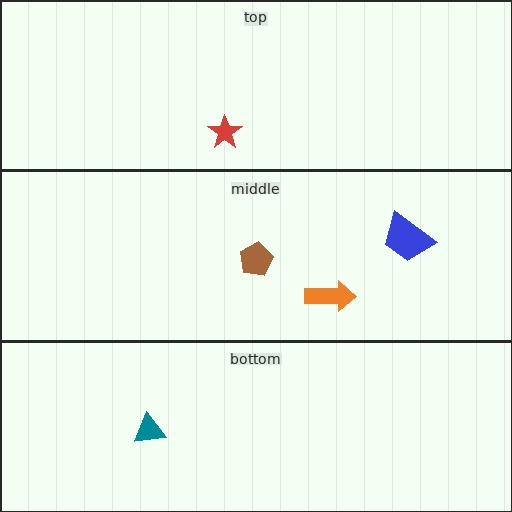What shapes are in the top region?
The red star.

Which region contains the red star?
The top region.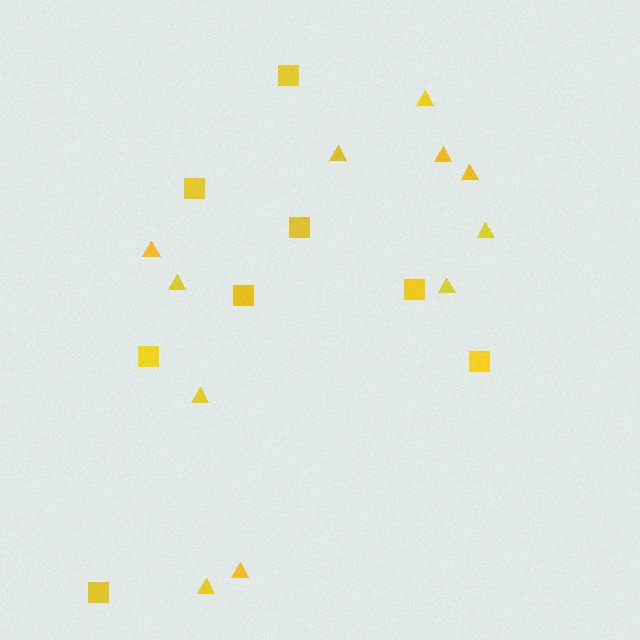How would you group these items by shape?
There are 2 groups: one group of triangles (11) and one group of squares (8).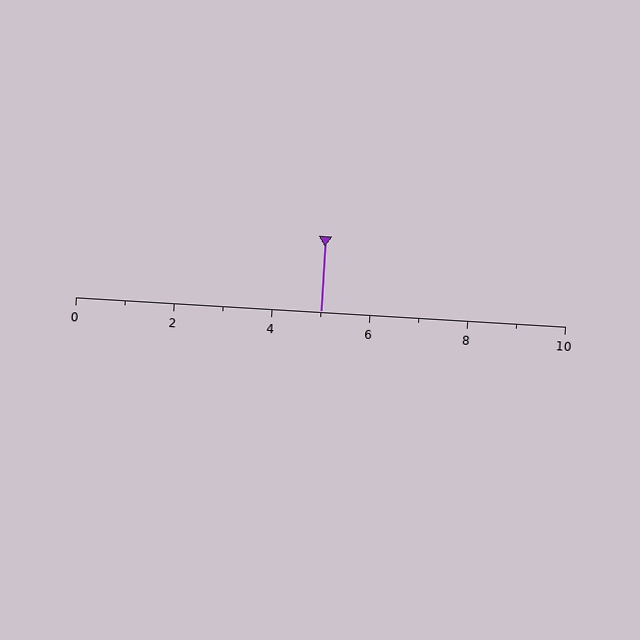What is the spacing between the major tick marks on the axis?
The major ticks are spaced 2 apart.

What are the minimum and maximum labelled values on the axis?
The axis runs from 0 to 10.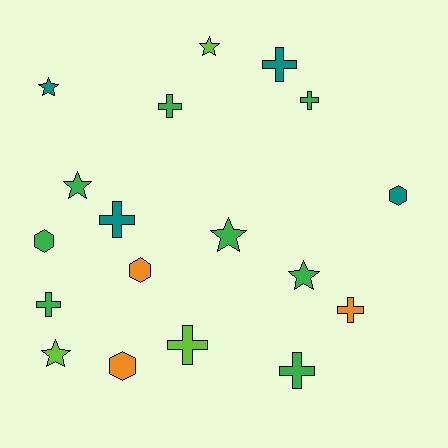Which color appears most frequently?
Green, with 8 objects.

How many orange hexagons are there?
There are 2 orange hexagons.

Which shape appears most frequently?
Cross, with 8 objects.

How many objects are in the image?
There are 18 objects.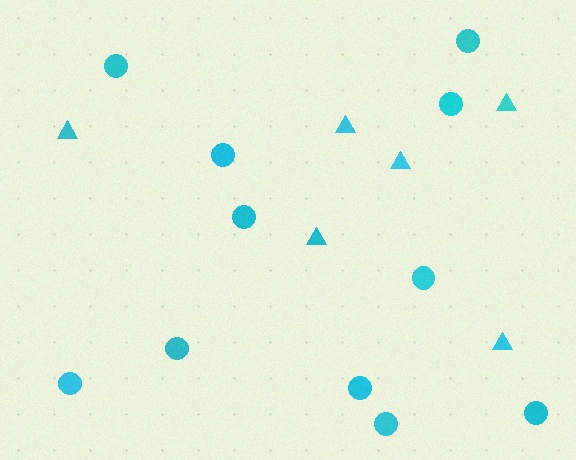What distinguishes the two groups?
There are 2 groups: one group of circles (11) and one group of triangles (6).